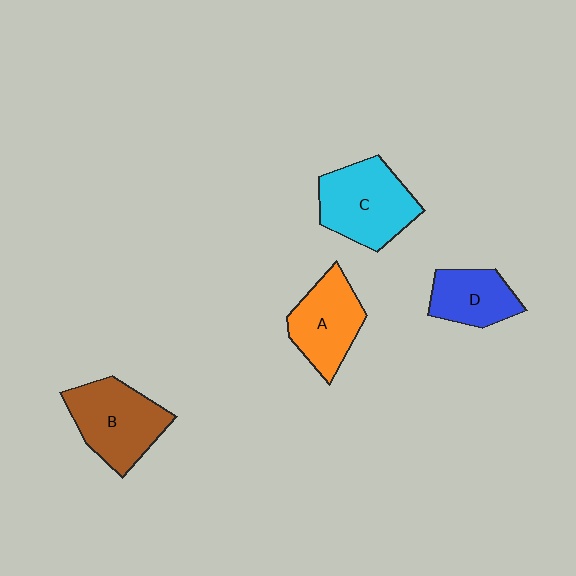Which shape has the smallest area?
Shape D (blue).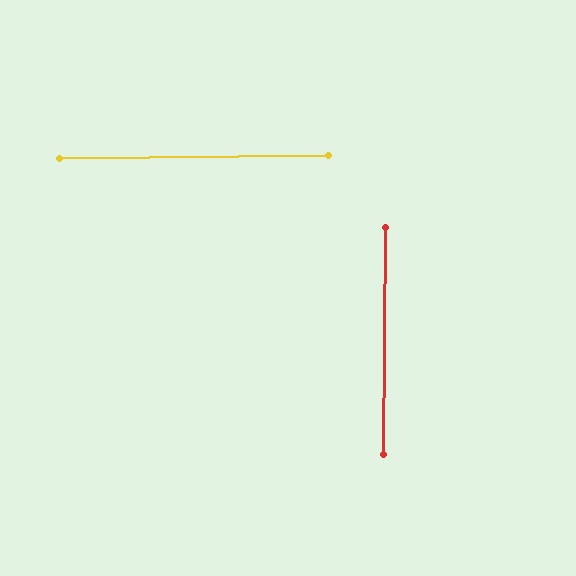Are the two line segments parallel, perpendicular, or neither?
Perpendicular — they meet at approximately 89°.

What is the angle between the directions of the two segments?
Approximately 89 degrees.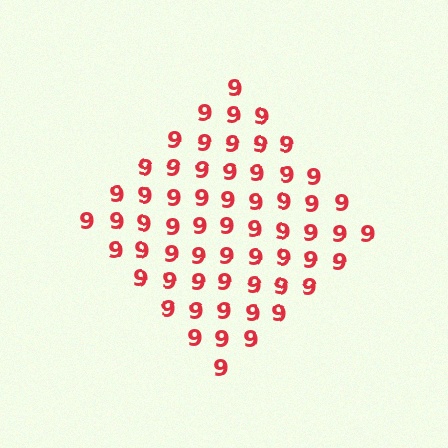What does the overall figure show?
The overall figure shows a diamond.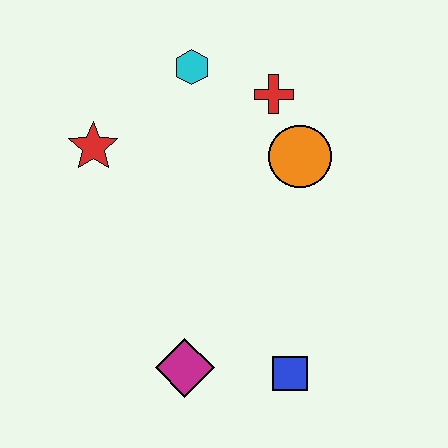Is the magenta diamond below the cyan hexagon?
Yes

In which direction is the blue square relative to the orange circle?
The blue square is below the orange circle.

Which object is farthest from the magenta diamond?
The cyan hexagon is farthest from the magenta diamond.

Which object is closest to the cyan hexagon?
The red cross is closest to the cyan hexagon.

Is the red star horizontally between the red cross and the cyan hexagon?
No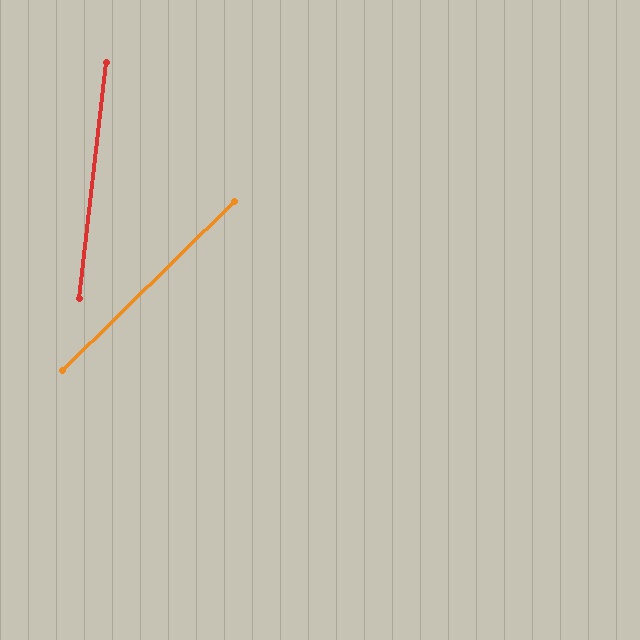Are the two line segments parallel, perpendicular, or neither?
Neither parallel nor perpendicular — they differ by about 39°.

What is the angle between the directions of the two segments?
Approximately 39 degrees.